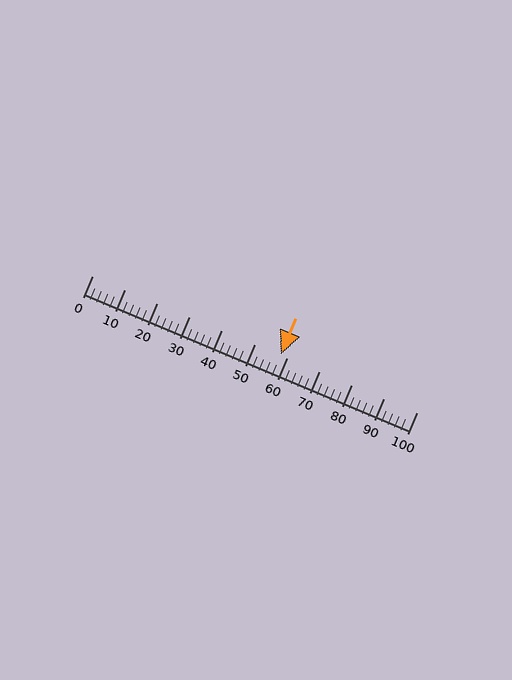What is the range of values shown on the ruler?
The ruler shows values from 0 to 100.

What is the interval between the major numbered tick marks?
The major tick marks are spaced 10 units apart.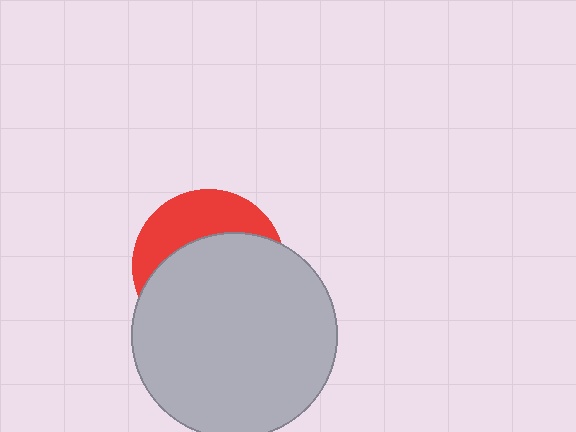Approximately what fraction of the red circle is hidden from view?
Roughly 66% of the red circle is hidden behind the light gray circle.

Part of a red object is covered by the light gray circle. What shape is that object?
It is a circle.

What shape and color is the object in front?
The object in front is a light gray circle.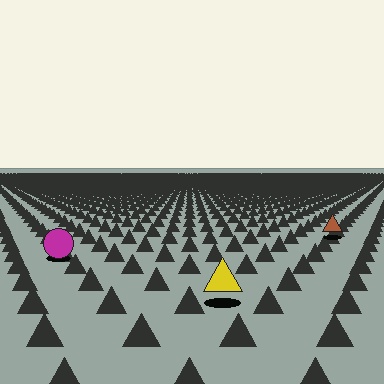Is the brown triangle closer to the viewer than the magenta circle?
No. The magenta circle is closer — you can tell from the texture gradient: the ground texture is coarser near it.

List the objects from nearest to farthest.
From nearest to farthest: the yellow triangle, the magenta circle, the brown triangle.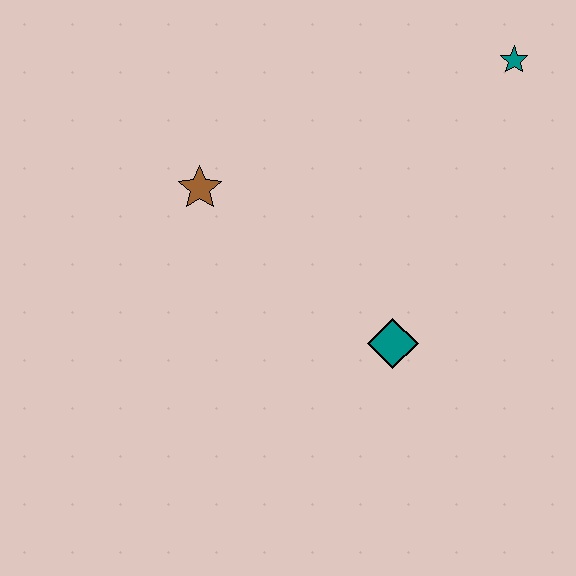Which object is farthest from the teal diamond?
The teal star is farthest from the teal diamond.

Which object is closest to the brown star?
The teal diamond is closest to the brown star.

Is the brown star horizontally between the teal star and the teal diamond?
No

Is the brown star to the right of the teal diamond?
No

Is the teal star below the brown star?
No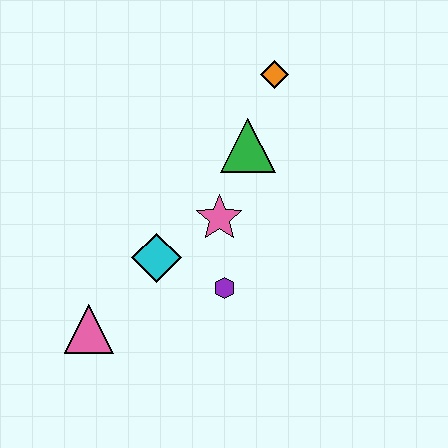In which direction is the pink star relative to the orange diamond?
The pink star is below the orange diamond.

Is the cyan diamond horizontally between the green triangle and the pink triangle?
Yes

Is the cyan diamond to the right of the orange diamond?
No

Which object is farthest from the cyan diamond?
The orange diamond is farthest from the cyan diamond.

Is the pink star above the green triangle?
No